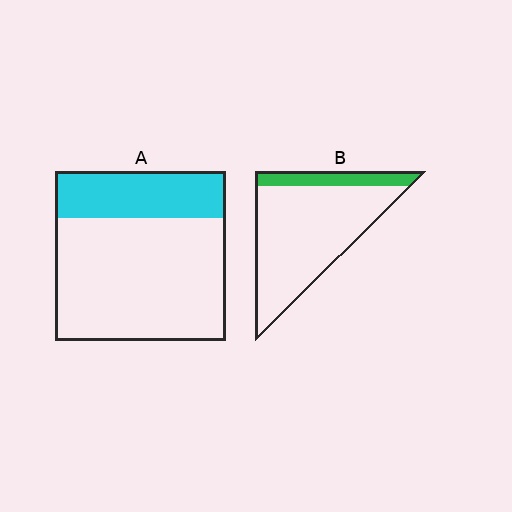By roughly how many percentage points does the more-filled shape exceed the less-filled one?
By roughly 10 percentage points (A over B).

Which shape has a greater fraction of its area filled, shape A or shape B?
Shape A.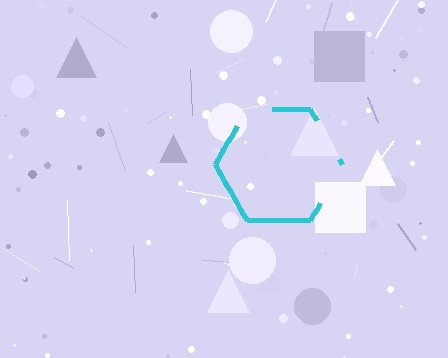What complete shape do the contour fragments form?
The contour fragments form a hexagon.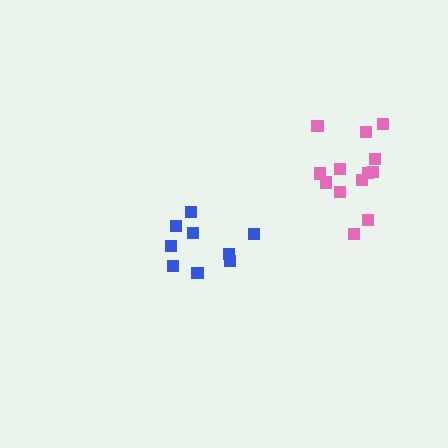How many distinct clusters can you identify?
There are 2 distinct clusters.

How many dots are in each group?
Group 1: 9 dots, Group 2: 13 dots (22 total).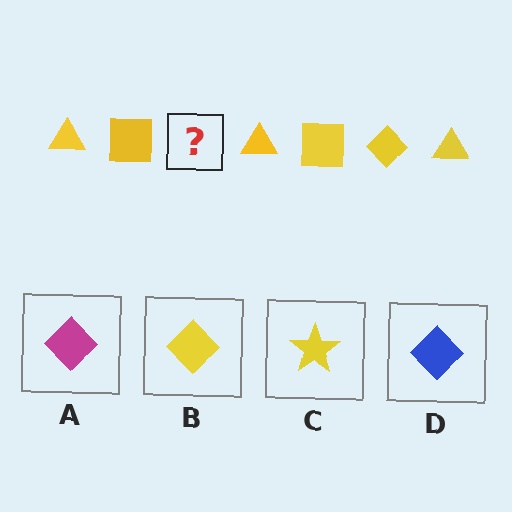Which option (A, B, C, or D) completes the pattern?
B.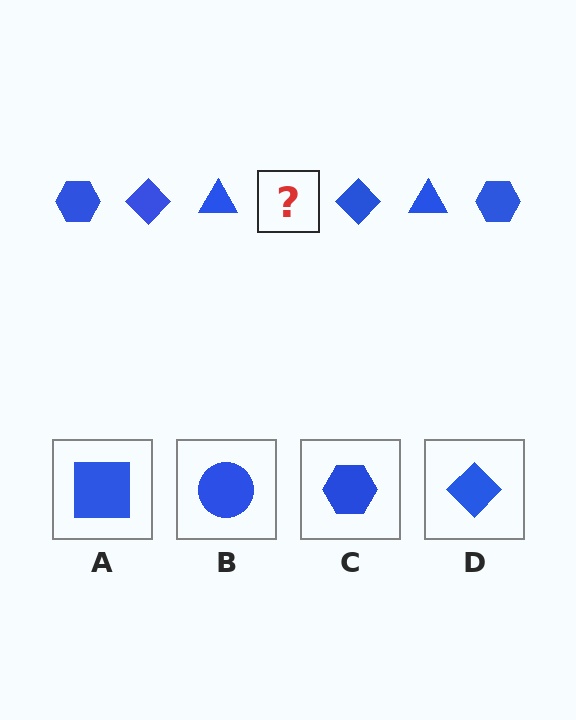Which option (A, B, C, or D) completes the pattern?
C.